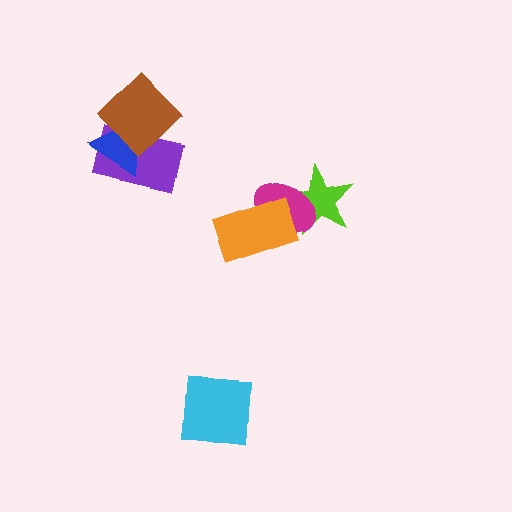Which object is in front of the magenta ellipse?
The orange rectangle is in front of the magenta ellipse.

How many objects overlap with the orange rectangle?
1 object overlaps with the orange rectangle.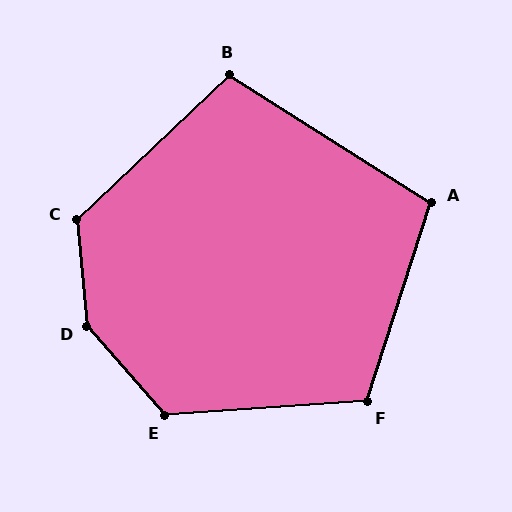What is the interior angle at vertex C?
Approximately 128 degrees (obtuse).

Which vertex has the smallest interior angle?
B, at approximately 104 degrees.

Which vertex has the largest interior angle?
D, at approximately 144 degrees.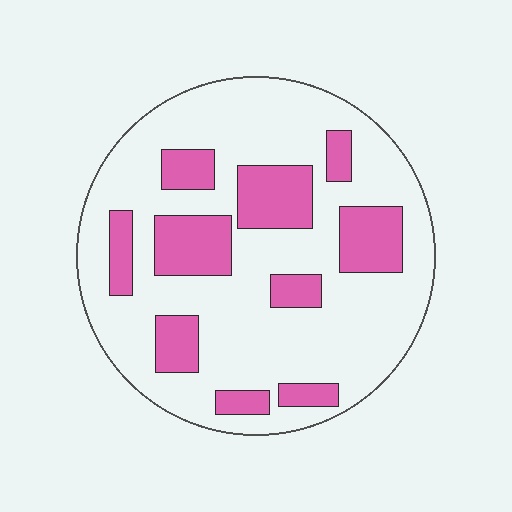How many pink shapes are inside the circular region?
10.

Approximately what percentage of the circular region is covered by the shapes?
Approximately 25%.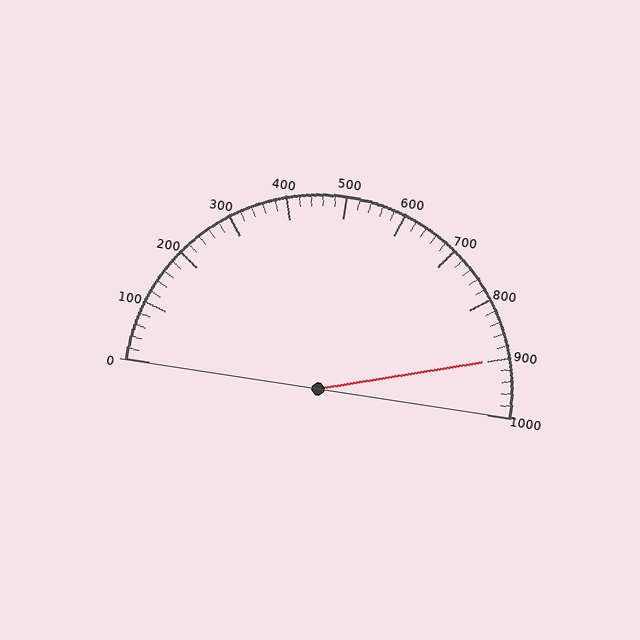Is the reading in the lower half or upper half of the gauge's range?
The reading is in the upper half of the range (0 to 1000).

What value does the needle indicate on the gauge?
The needle indicates approximately 900.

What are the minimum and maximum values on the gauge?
The gauge ranges from 0 to 1000.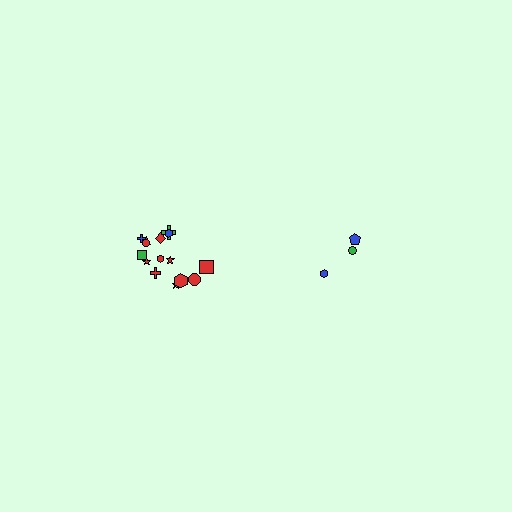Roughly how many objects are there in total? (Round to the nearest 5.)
Roughly 20 objects in total.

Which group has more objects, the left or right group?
The left group.